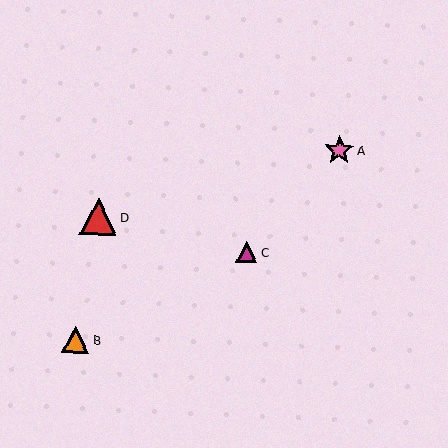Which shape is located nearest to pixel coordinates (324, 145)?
The pink star (labeled A) at (339, 150) is nearest to that location.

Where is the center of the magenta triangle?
The center of the magenta triangle is at (247, 252).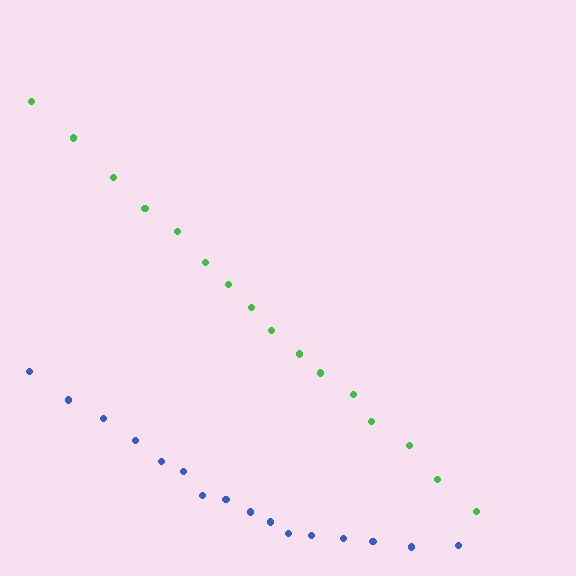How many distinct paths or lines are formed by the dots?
There are 2 distinct paths.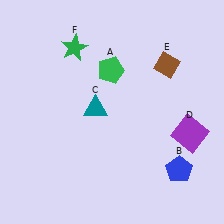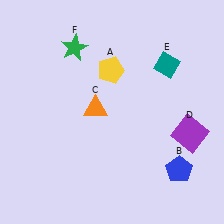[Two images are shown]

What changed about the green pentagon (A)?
In Image 1, A is green. In Image 2, it changed to yellow.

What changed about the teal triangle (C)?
In Image 1, C is teal. In Image 2, it changed to orange.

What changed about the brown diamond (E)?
In Image 1, E is brown. In Image 2, it changed to teal.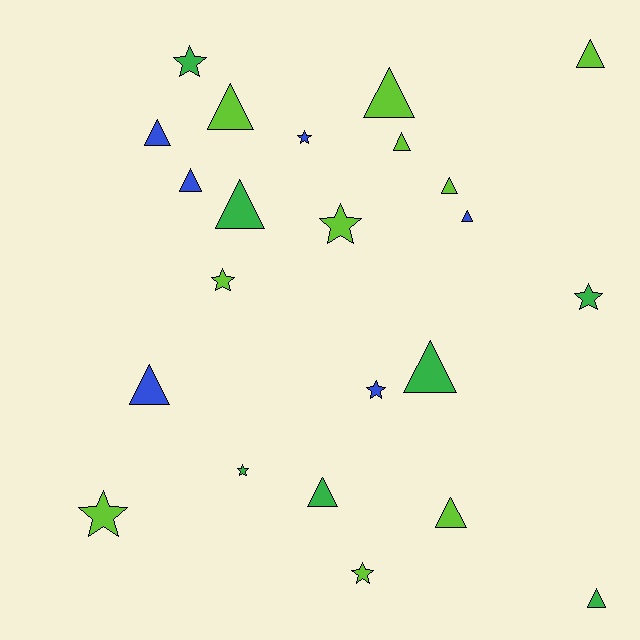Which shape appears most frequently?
Triangle, with 14 objects.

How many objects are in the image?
There are 23 objects.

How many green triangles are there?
There are 4 green triangles.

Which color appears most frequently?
Lime, with 10 objects.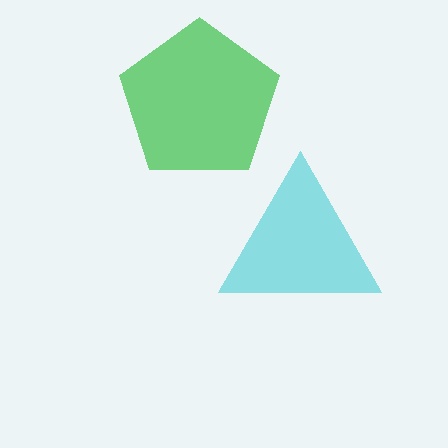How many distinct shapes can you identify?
There are 2 distinct shapes: a cyan triangle, a green pentagon.